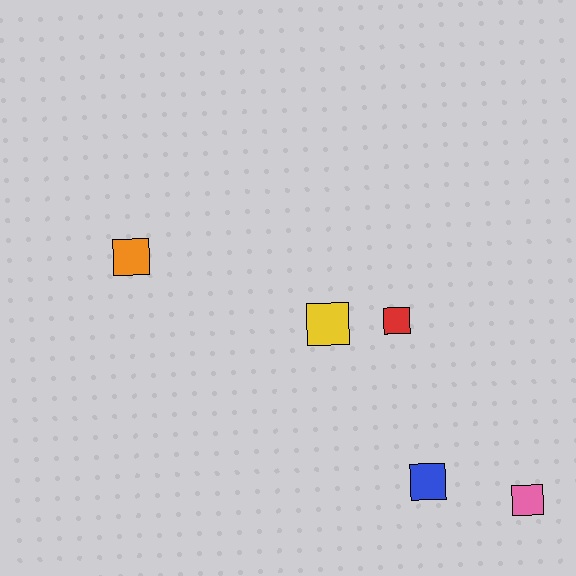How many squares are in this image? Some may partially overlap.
There are 5 squares.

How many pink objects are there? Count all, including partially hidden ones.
There is 1 pink object.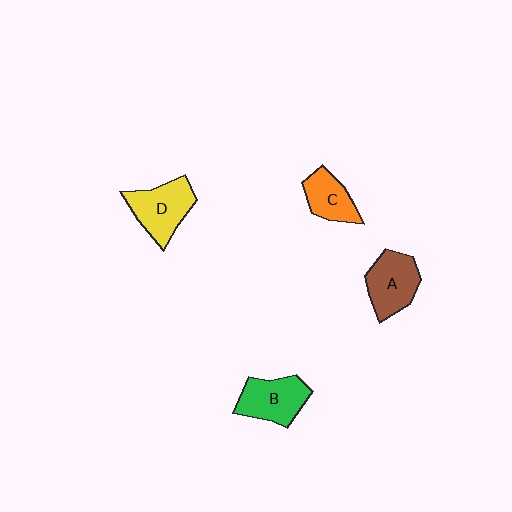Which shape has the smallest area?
Shape C (orange).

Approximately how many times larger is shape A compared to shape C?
Approximately 1.3 times.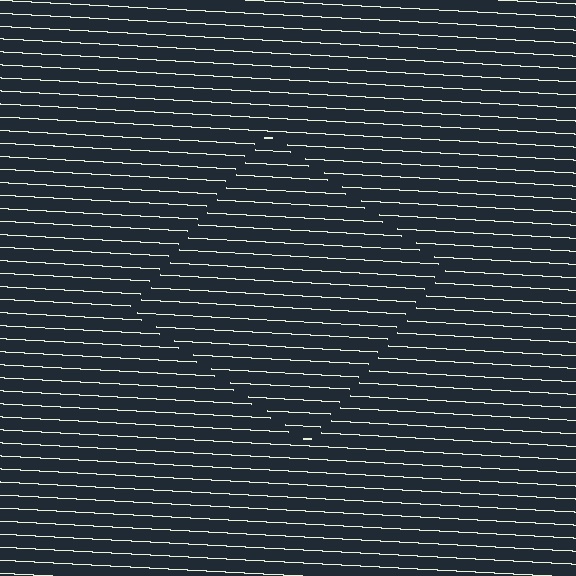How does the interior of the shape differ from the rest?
The interior of the shape contains the same grating, shifted by half a period — the contour is defined by the phase discontinuity where line-ends from the inner and outer gratings abut.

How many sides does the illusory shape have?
4 sides — the line-ends trace a square.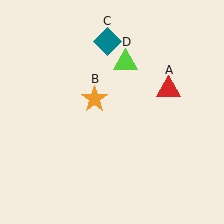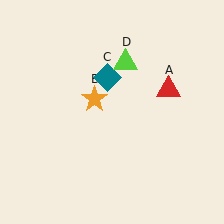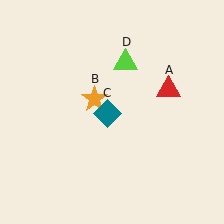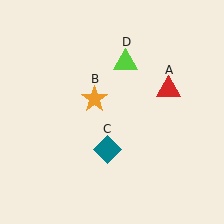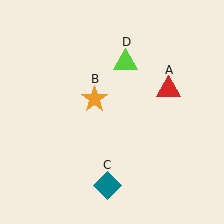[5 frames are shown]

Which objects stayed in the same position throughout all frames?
Red triangle (object A) and orange star (object B) and lime triangle (object D) remained stationary.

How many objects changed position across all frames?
1 object changed position: teal diamond (object C).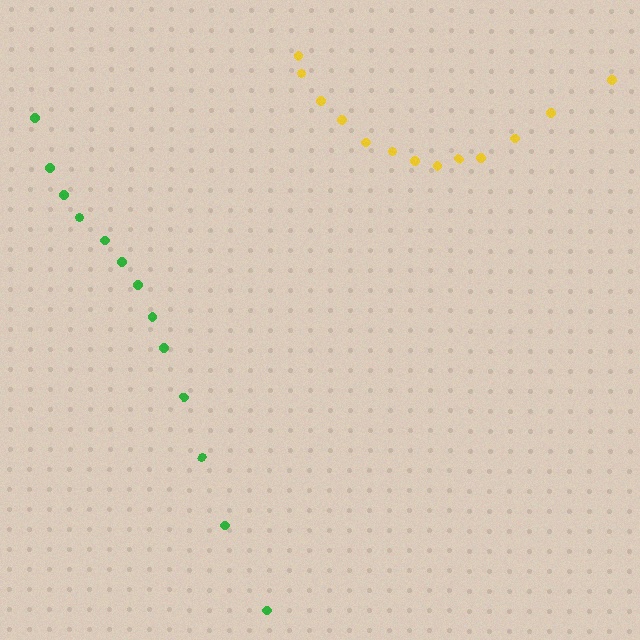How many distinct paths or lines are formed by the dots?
There are 2 distinct paths.